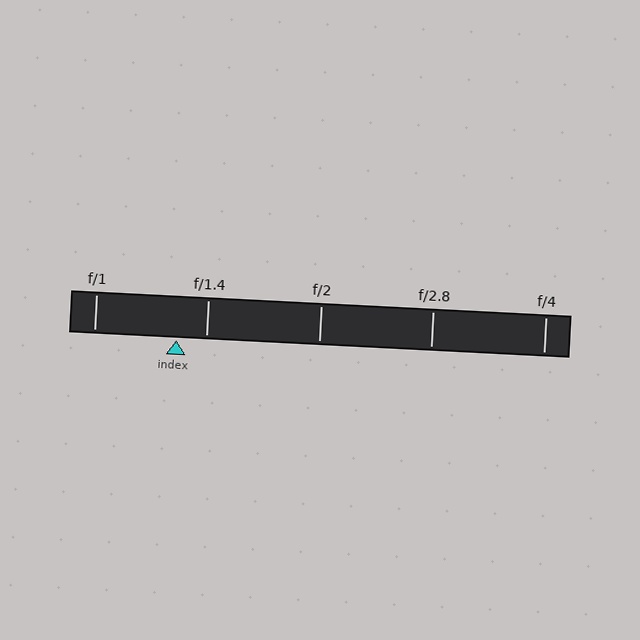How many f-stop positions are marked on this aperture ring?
There are 5 f-stop positions marked.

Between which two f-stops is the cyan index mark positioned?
The index mark is between f/1 and f/1.4.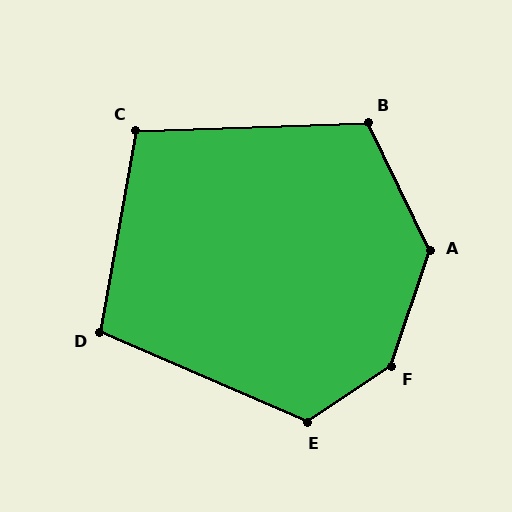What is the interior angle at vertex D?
Approximately 103 degrees (obtuse).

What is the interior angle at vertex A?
Approximately 135 degrees (obtuse).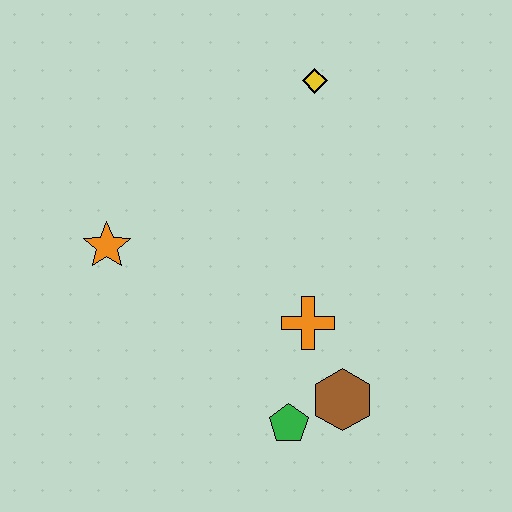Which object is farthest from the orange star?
The brown hexagon is farthest from the orange star.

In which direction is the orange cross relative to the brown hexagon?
The orange cross is above the brown hexagon.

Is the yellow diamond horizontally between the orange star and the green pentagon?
No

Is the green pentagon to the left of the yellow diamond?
Yes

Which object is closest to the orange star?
The orange cross is closest to the orange star.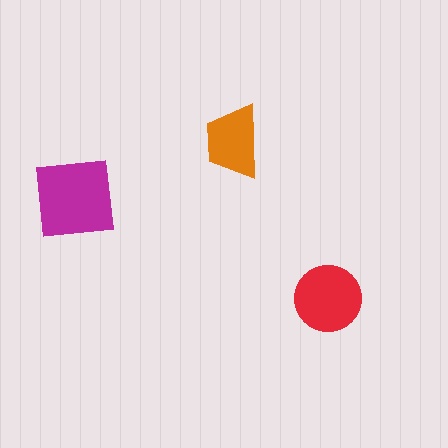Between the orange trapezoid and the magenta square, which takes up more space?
The magenta square.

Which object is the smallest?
The orange trapezoid.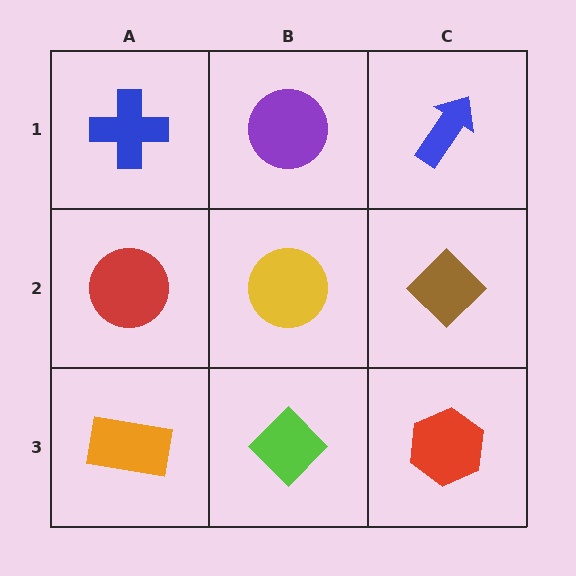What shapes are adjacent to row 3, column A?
A red circle (row 2, column A), a lime diamond (row 3, column B).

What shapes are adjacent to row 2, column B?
A purple circle (row 1, column B), a lime diamond (row 3, column B), a red circle (row 2, column A), a brown diamond (row 2, column C).